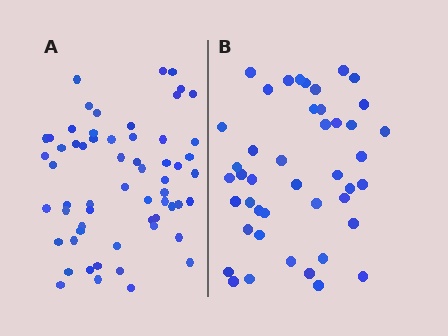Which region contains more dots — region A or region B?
Region A (the left region) has more dots.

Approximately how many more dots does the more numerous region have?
Region A has approximately 15 more dots than region B.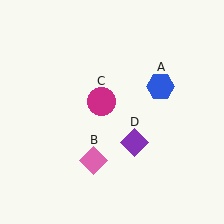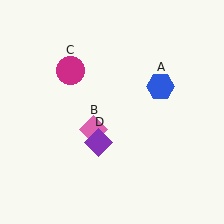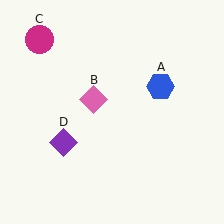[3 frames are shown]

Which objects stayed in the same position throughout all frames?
Blue hexagon (object A) remained stationary.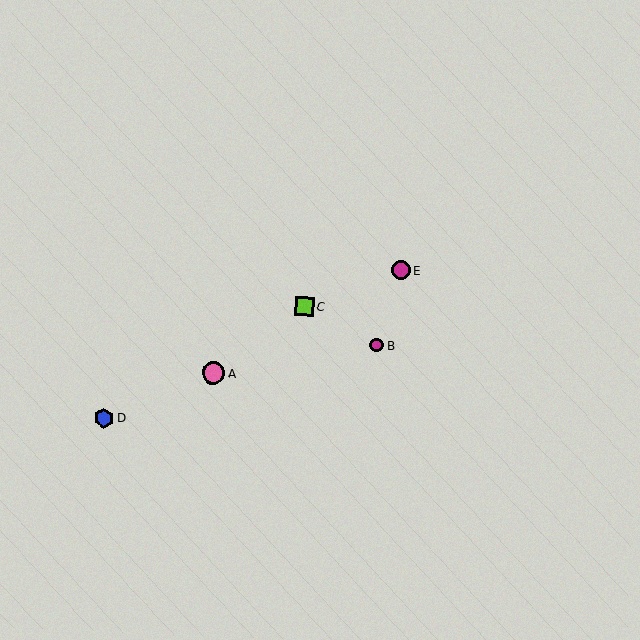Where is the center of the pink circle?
The center of the pink circle is at (213, 373).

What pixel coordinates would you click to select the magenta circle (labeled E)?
Click at (401, 270) to select the magenta circle E.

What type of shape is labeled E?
Shape E is a magenta circle.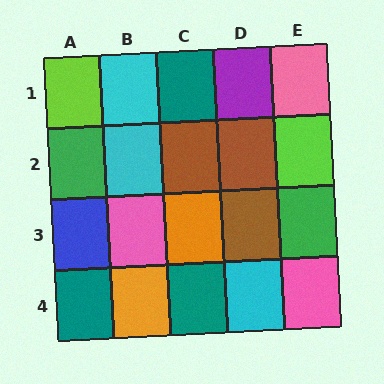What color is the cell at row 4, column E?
Pink.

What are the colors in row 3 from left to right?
Blue, pink, orange, brown, green.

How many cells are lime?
2 cells are lime.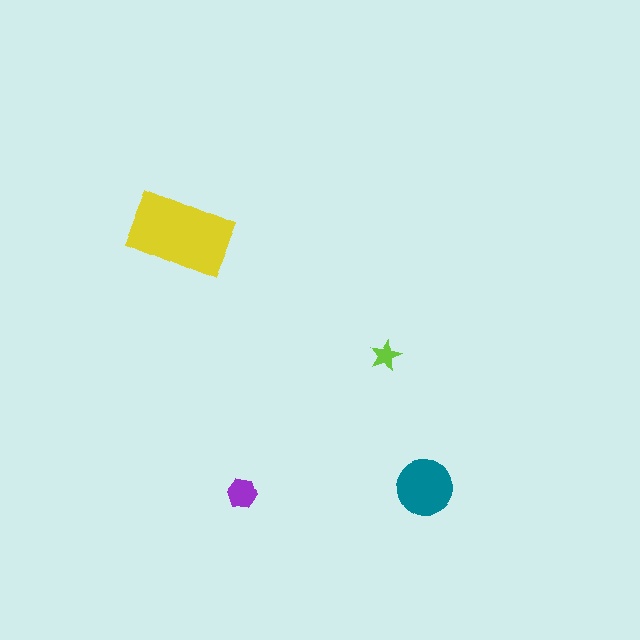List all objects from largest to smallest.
The yellow rectangle, the teal circle, the purple hexagon, the lime star.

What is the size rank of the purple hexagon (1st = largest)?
3rd.